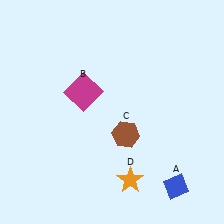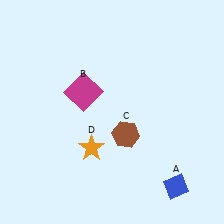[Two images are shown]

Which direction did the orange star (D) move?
The orange star (D) moved left.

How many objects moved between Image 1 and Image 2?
1 object moved between the two images.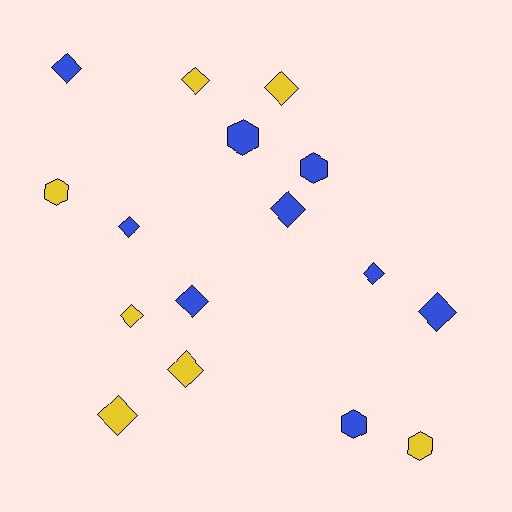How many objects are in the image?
There are 16 objects.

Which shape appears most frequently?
Diamond, with 11 objects.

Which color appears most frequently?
Blue, with 9 objects.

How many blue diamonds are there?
There are 6 blue diamonds.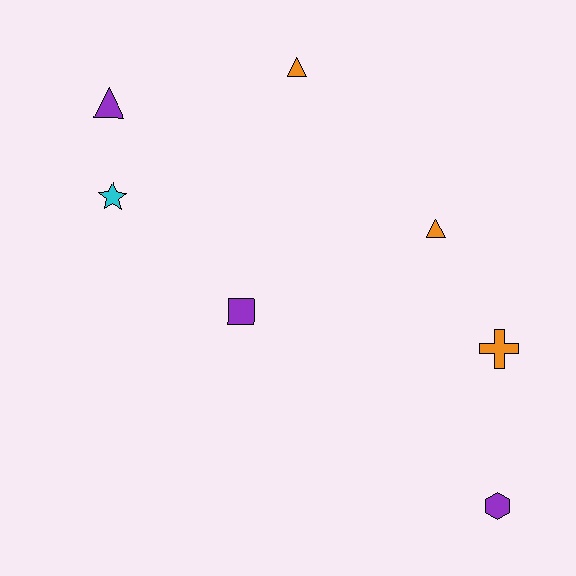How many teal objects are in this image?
There are no teal objects.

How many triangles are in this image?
There are 3 triangles.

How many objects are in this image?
There are 7 objects.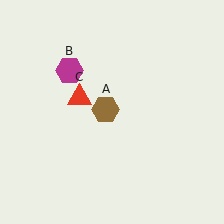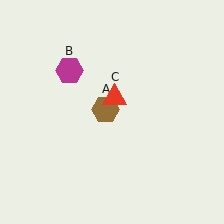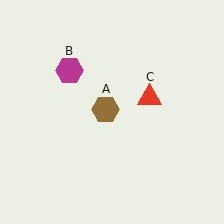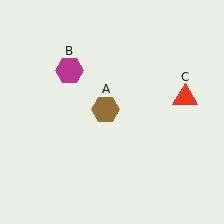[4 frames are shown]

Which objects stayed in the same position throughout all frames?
Brown hexagon (object A) and magenta hexagon (object B) remained stationary.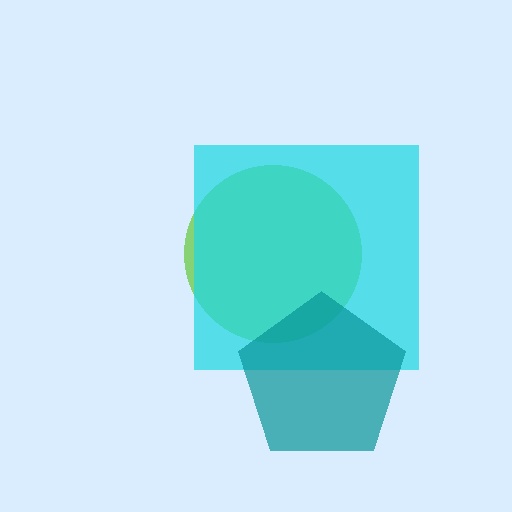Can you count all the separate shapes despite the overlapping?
Yes, there are 3 separate shapes.